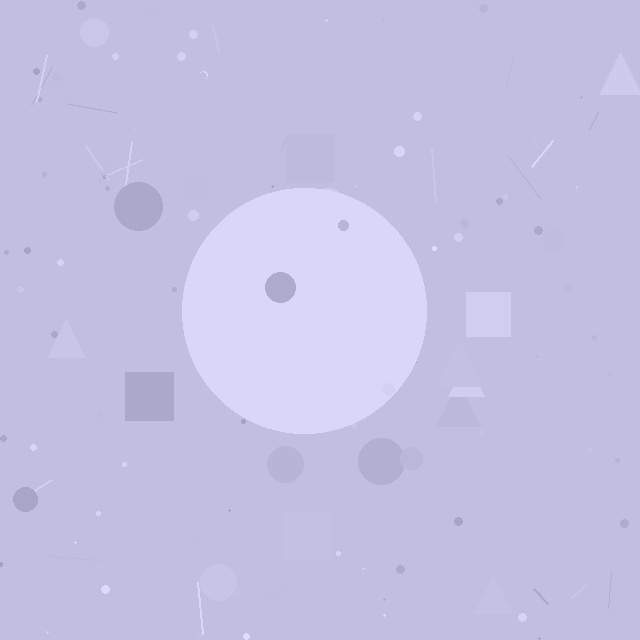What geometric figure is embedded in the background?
A circle is embedded in the background.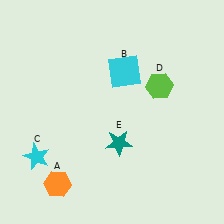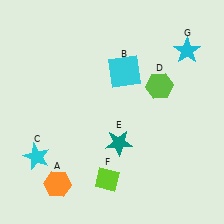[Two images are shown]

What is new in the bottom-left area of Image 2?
A lime diamond (F) was added in the bottom-left area of Image 2.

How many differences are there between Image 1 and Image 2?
There are 2 differences between the two images.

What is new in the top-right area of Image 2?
A cyan star (G) was added in the top-right area of Image 2.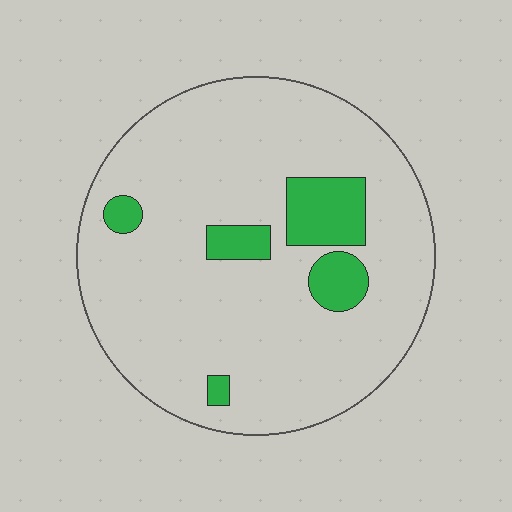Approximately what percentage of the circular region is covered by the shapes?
Approximately 10%.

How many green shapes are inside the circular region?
5.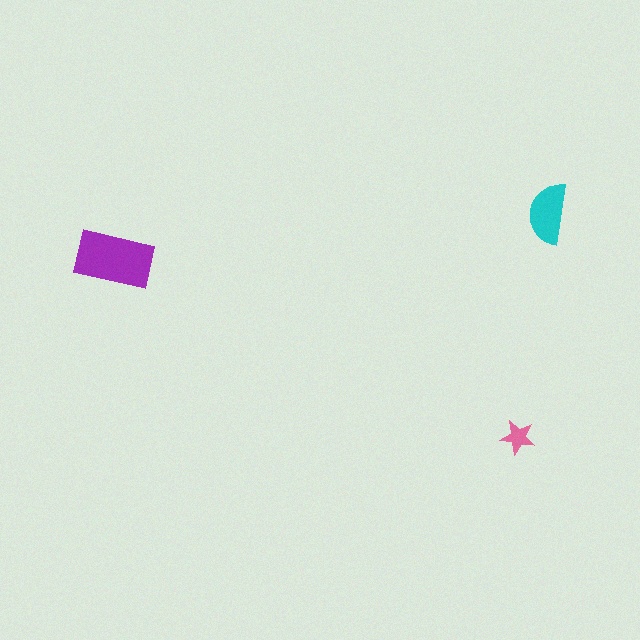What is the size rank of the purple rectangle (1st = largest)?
1st.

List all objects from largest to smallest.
The purple rectangle, the cyan semicircle, the pink star.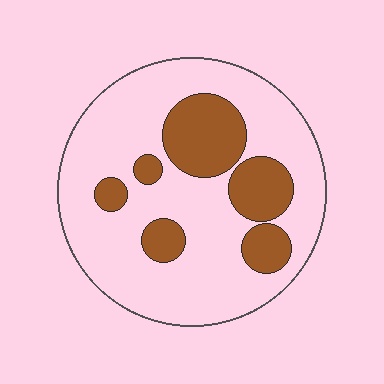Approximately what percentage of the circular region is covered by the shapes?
Approximately 25%.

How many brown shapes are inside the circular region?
6.